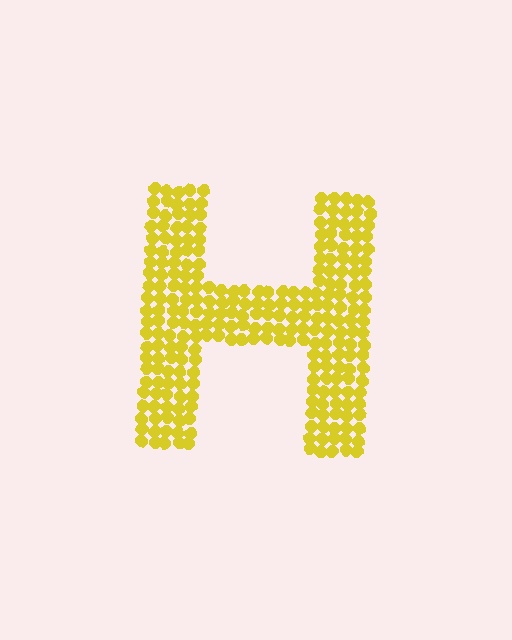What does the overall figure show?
The overall figure shows the letter H.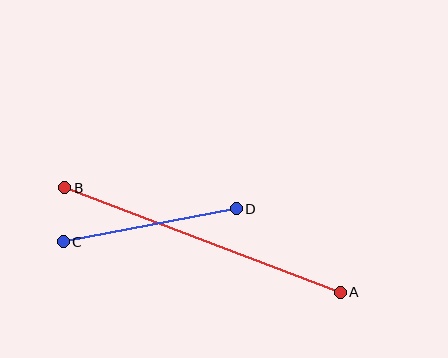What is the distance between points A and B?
The distance is approximately 295 pixels.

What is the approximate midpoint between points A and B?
The midpoint is at approximately (202, 240) pixels.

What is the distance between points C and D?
The distance is approximately 176 pixels.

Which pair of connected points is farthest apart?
Points A and B are farthest apart.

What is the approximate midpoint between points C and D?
The midpoint is at approximately (150, 225) pixels.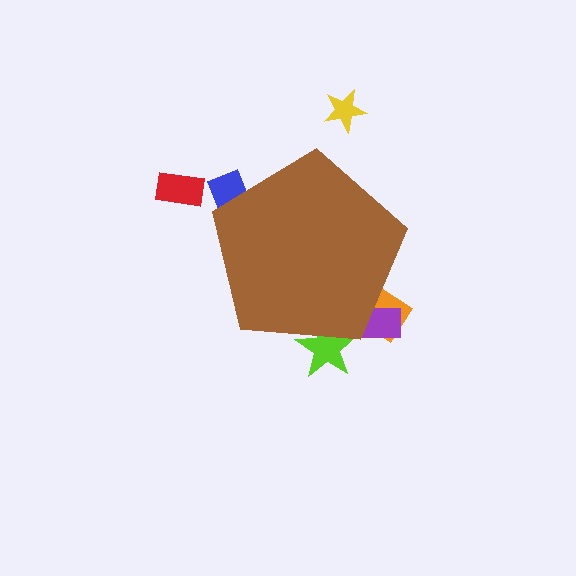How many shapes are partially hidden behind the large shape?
4 shapes are partially hidden.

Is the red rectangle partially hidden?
No, the red rectangle is fully visible.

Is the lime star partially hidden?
Yes, the lime star is partially hidden behind the brown pentagon.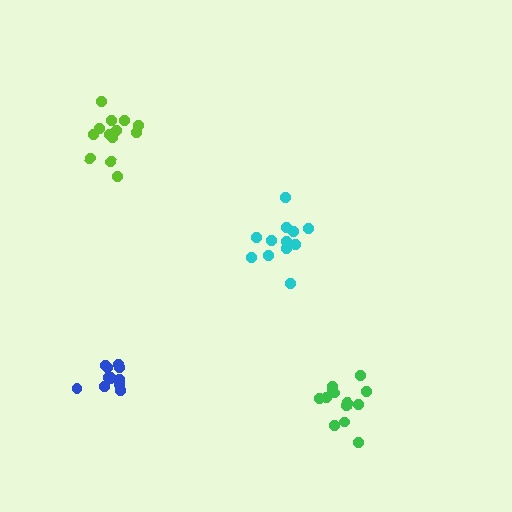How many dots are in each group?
Group 1: 12 dots, Group 2: 13 dots, Group 3: 13 dots, Group 4: 12 dots (50 total).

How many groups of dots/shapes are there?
There are 4 groups.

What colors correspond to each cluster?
The clusters are colored: cyan, green, lime, blue.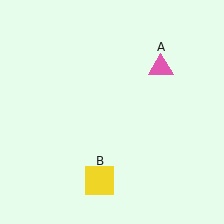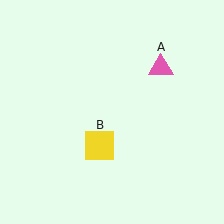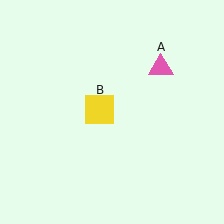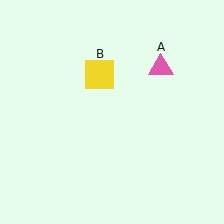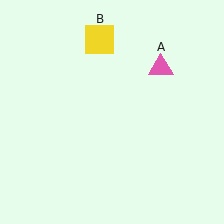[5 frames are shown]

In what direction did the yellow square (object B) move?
The yellow square (object B) moved up.